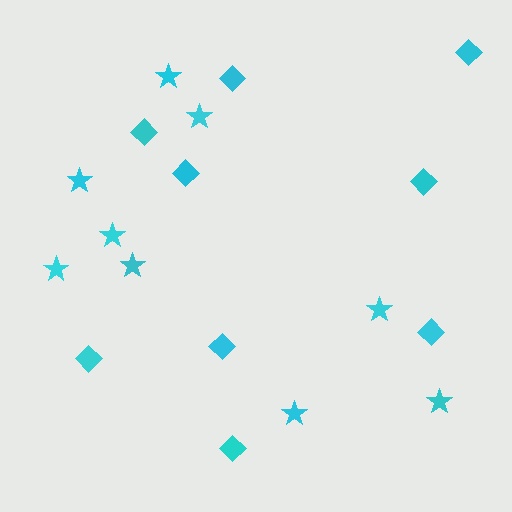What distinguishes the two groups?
There are 2 groups: one group of diamonds (9) and one group of stars (9).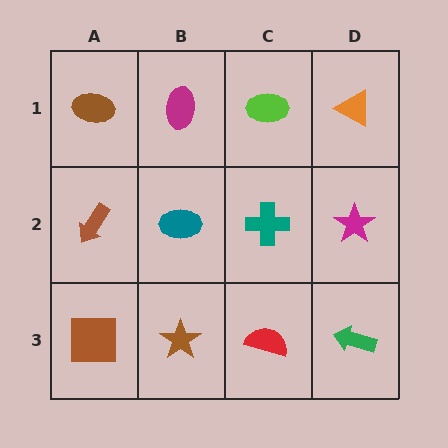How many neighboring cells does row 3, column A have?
2.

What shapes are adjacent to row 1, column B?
A teal ellipse (row 2, column B), a brown ellipse (row 1, column A), a lime ellipse (row 1, column C).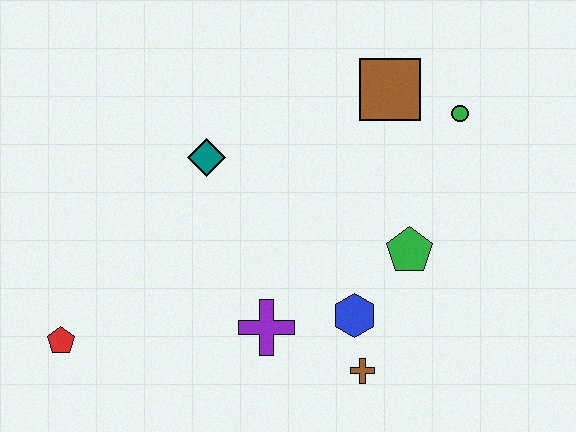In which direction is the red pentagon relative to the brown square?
The red pentagon is to the left of the brown square.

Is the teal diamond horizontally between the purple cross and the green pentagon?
No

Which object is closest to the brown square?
The green circle is closest to the brown square.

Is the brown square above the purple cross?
Yes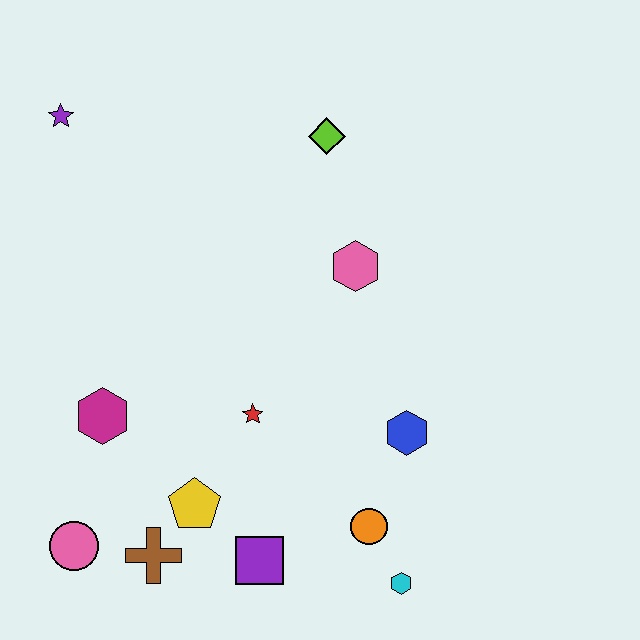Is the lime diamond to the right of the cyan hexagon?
No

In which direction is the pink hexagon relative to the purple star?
The pink hexagon is to the right of the purple star.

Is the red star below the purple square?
No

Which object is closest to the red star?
The yellow pentagon is closest to the red star.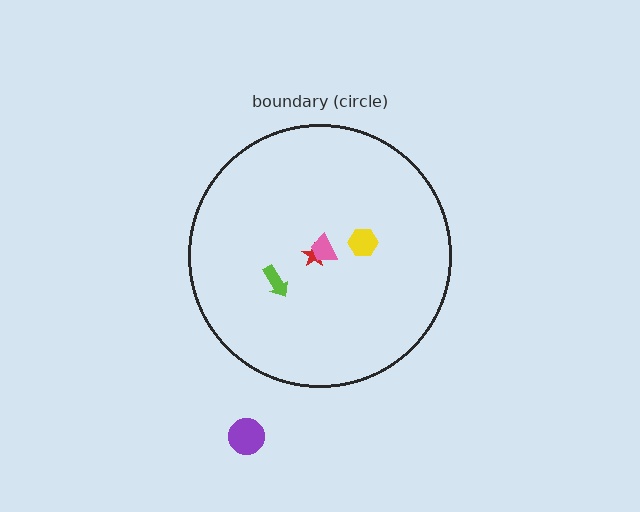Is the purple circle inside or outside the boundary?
Outside.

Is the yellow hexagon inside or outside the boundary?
Inside.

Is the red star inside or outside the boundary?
Inside.